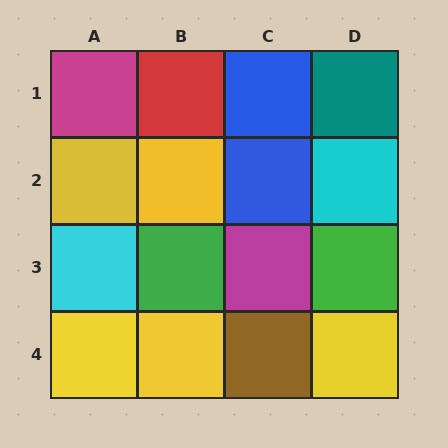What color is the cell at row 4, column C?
Brown.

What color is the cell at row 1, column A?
Magenta.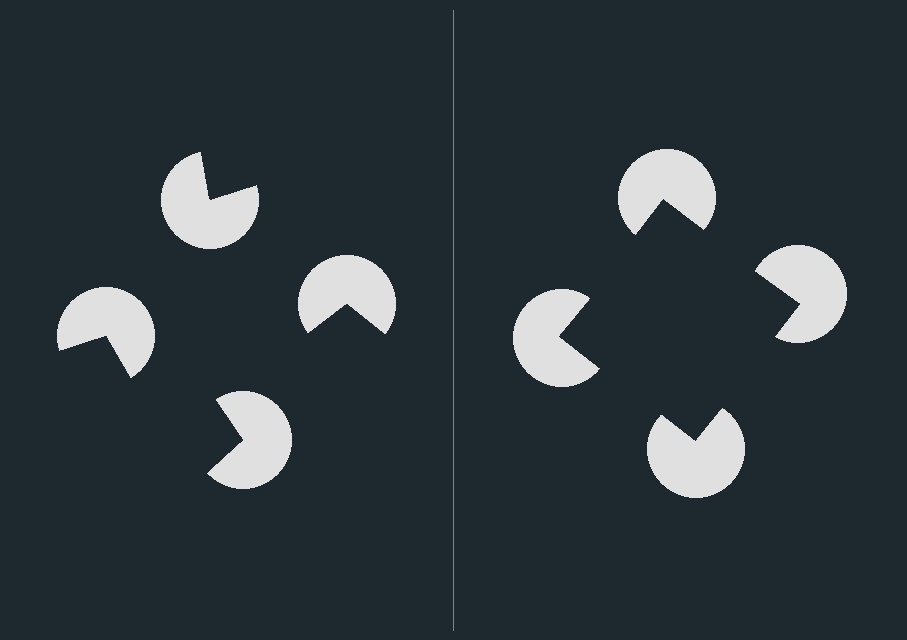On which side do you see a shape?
An illusory square appears on the right side. On the left side the wedge cuts are rotated, so no coherent shape forms.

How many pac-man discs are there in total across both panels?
8 — 4 on each side.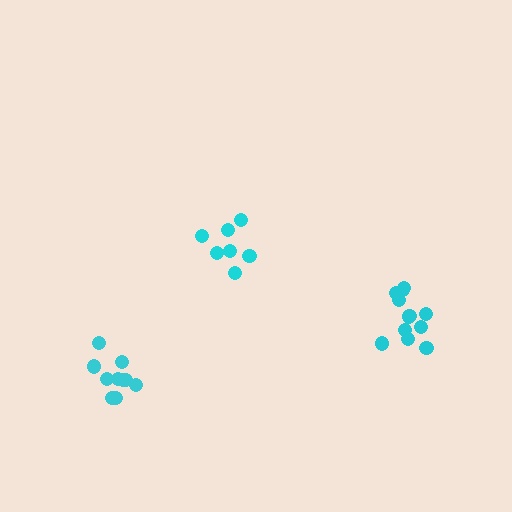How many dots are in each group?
Group 1: 8 dots, Group 2: 12 dots, Group 3: 10 dots (30 total).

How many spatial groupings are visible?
There are 3 spatial groupings.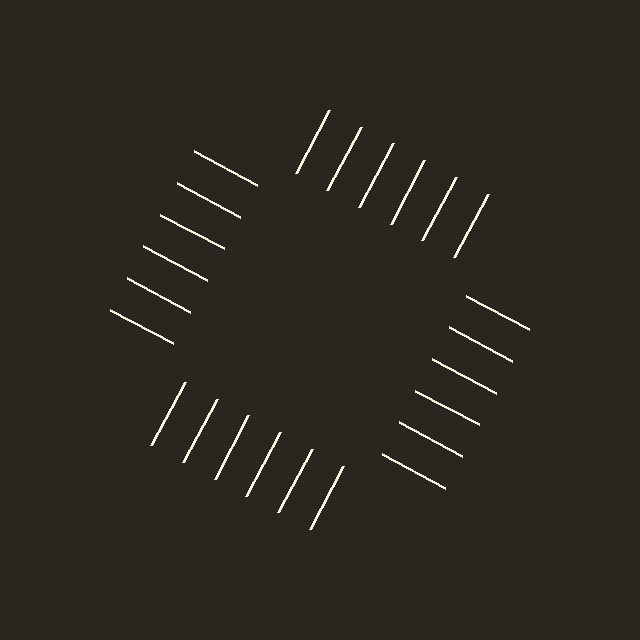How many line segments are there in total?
24 — 6 along each of the 4 edges.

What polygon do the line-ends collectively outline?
An illusory square — the line segments terminate on its edges but no continuous stroke is drawn.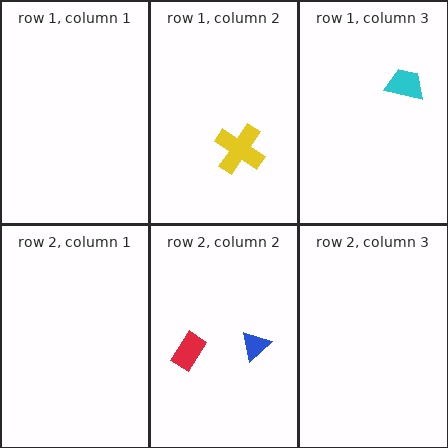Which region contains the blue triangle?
The row 2, column 2 region.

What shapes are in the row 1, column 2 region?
The yellow cross.